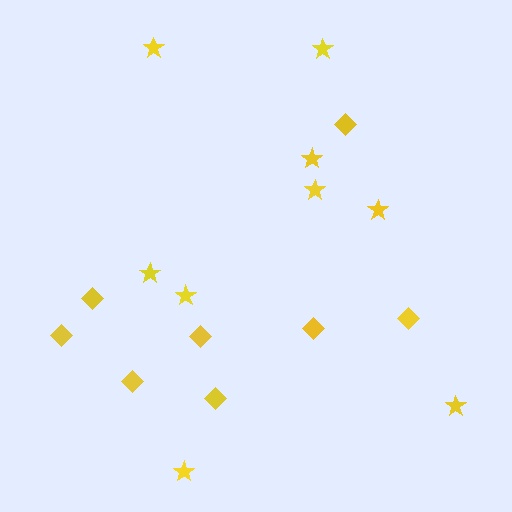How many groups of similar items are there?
There are 2 groups: one group of stars (9) and one group of diamonds (8).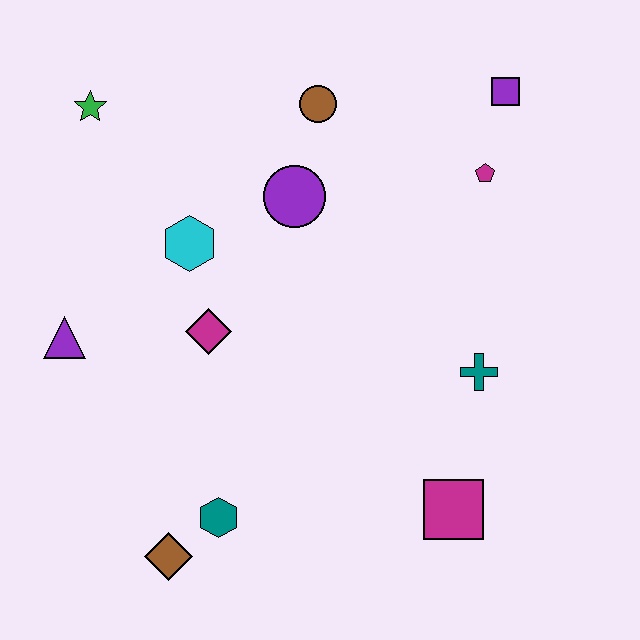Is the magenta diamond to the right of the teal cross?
No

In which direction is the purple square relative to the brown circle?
The purple square is to the right of the brown circle.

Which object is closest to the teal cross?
The magenta square is closest to the teal cross.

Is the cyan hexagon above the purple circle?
No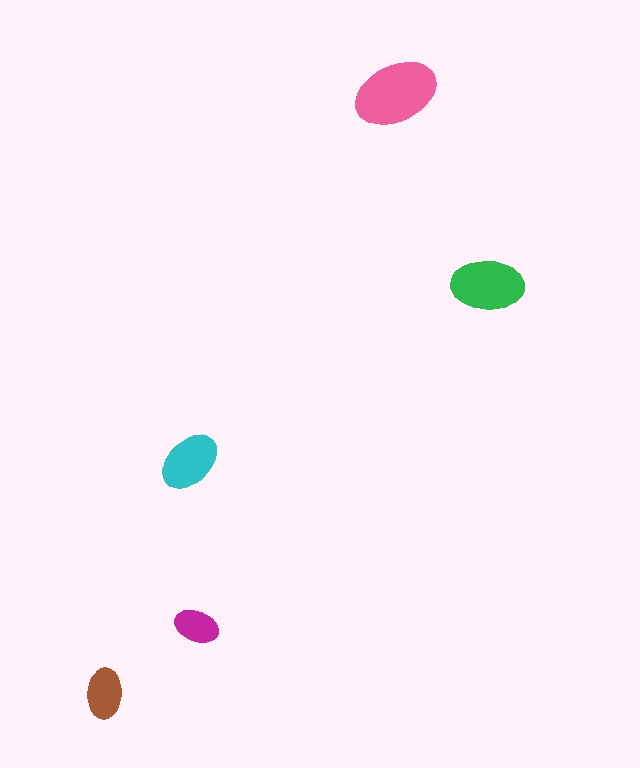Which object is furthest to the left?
The brown ellipse is leftmost.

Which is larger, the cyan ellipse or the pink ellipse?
The pink one.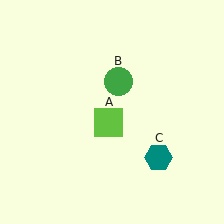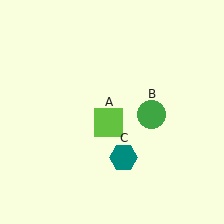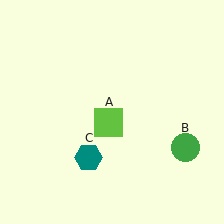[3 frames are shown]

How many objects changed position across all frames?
2 objects changed position: green circle (object B), teal hexagon (object C).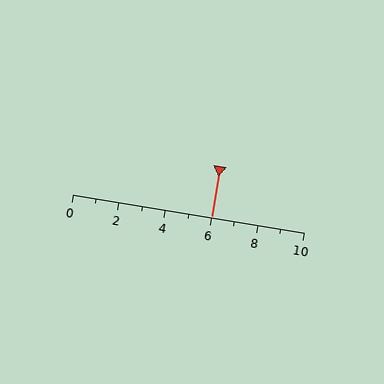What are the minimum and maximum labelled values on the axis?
The axis runs from 0 to 10.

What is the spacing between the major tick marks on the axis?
The major ticks are spaced 2 apart.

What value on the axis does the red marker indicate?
The marker indicates approximately 6.